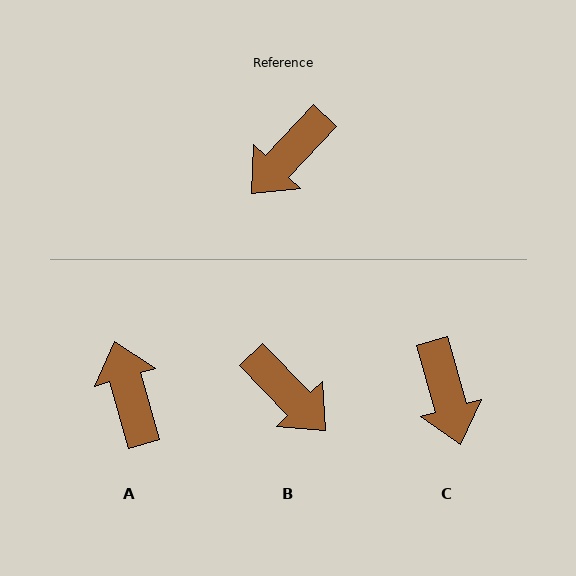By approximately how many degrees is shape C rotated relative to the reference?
Approximately 59 degrees counter-clockwise.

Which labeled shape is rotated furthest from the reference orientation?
A, about 121 degrees away.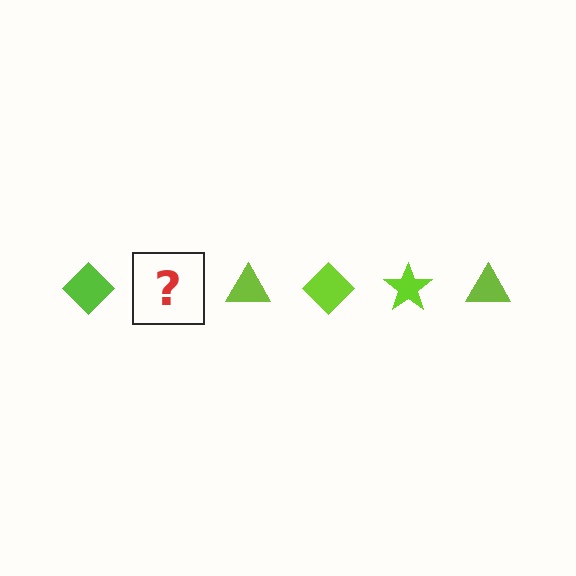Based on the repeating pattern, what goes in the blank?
The blank should be a lime star.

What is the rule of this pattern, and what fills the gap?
The rule is that the pattern cycles through diamond, star, triangle shapes in lime. The gap should be filled with a lime star.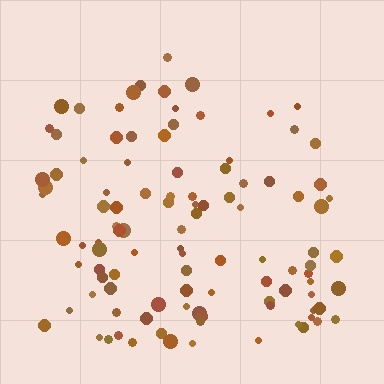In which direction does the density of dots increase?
From top to bottom, with the bottom side densest.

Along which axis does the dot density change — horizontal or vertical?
Vertical.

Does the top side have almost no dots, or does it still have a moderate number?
Still a moderate number, just noticeably fewer than the bottom.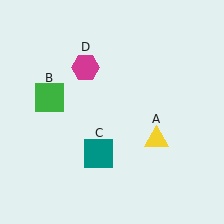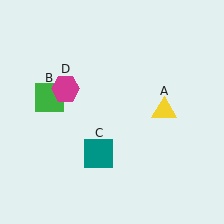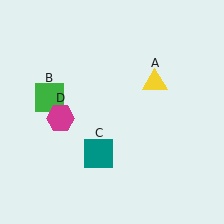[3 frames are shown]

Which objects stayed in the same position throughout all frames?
Green square (object B) and teal square (object C) remained stationary.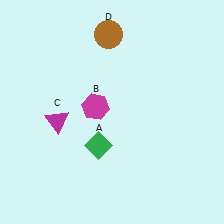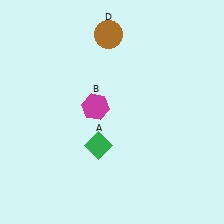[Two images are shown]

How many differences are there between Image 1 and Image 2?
There is 1 difference between the two images.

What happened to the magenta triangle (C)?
The magenta triangle (C) was removed in Image 2. It was in the bottom-left area of Image 1.